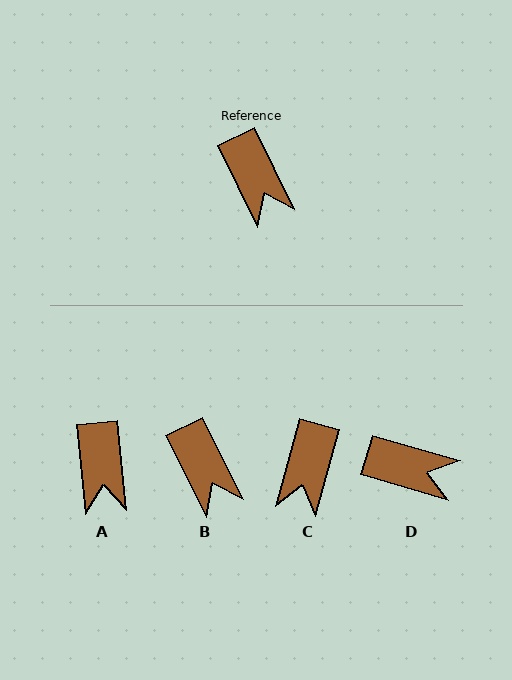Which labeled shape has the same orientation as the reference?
B.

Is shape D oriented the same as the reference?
No, it is off by about 47 degrees.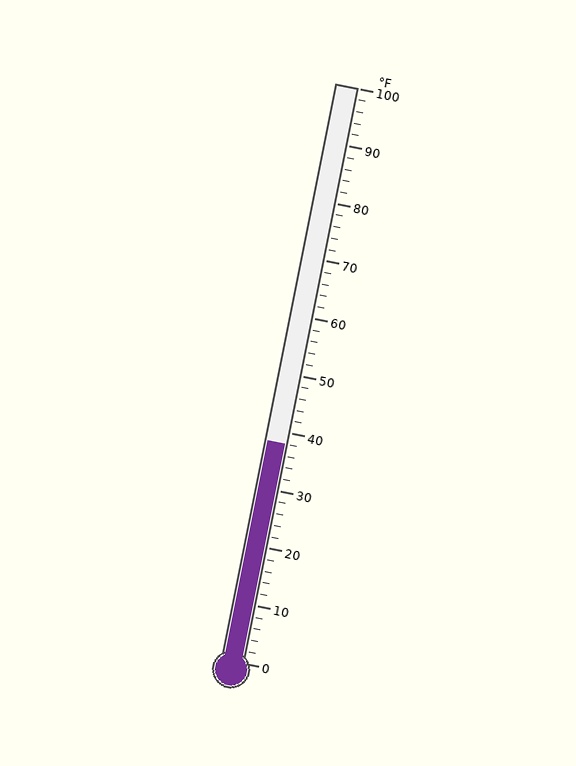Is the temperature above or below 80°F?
The temperature is below 80°F.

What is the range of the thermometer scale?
The thermometer scale ranges from 0°F to 100°F.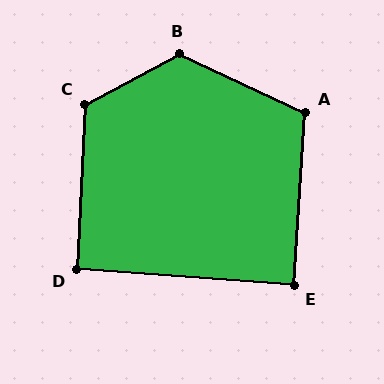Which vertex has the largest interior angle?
B, at approximately 127 degrees.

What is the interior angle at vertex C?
Approximately 121 degrees (obtuse).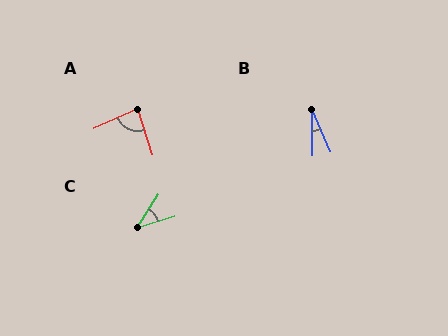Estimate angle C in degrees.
Approximately 40 degrees.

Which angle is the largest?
A, at approximately 83 degrees.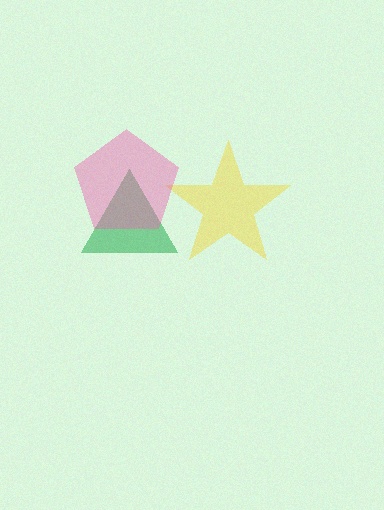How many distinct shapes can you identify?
There are 3 distinct shapes: a green triangle, a yellow star, a pink pentagon.